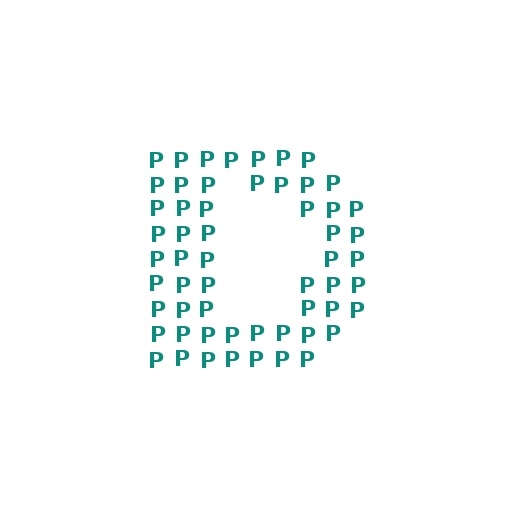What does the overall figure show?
The overall figure shows the letter D.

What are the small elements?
The small elements are letter P's.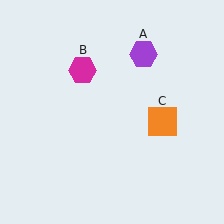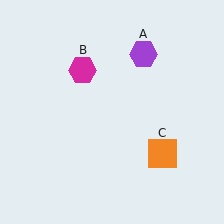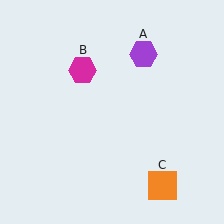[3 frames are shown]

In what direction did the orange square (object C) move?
The orange square (object C) moved down.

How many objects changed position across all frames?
1 object changed position: orange square (object C).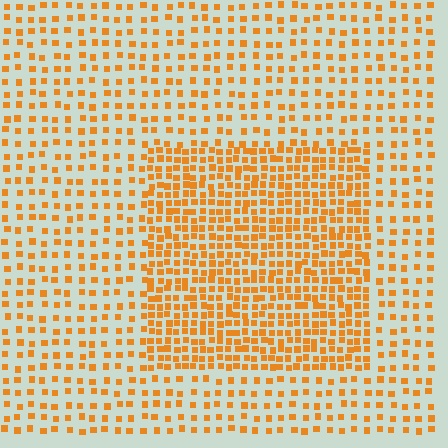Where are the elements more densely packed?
The elements are more densely packed inside the rectangle boundary.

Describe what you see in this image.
The image contains small orange elements arranged at two different densities. A rectangle-shaped region is visible where the elements are more densely packed than the surrounding area.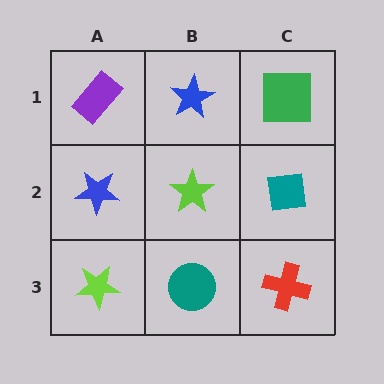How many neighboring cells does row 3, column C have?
2.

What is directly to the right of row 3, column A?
A teal circle.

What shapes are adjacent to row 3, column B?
A lime star (row 2, column B), a lime star (row 3, column A), a red cross (row 3, column C).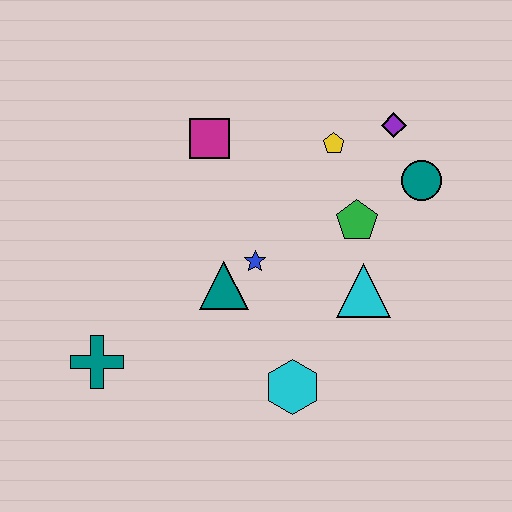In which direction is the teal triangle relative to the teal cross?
The teal triangle is to the right of the teal cross.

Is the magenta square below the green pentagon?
No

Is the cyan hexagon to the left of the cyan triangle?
Yes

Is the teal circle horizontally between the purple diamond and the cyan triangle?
No